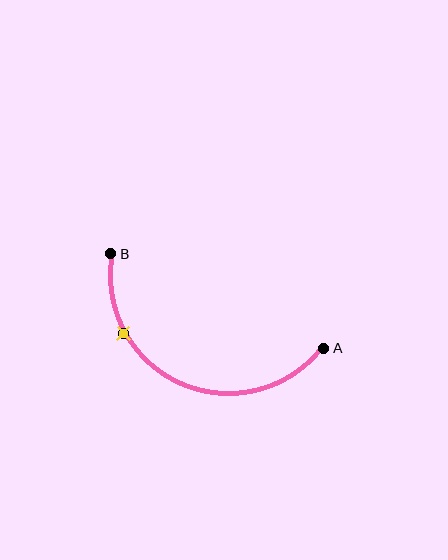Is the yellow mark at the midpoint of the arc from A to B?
No. The yellow mark lies on the arc but is closer to endpoint B. The arc midpoint would be at the point on the curve equidistant along the arc from both A and B.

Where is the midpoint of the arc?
The arc midpoint is the point on the curve farthest from the straight line joining A and B. It sits below that line.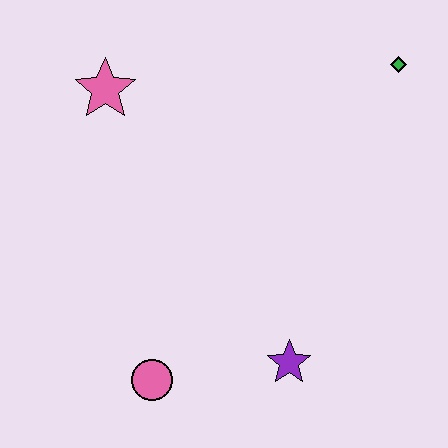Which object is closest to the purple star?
The pink circle is closest to the purple star.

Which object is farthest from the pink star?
The purple star is farthest from the pink star.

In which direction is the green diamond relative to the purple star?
The green diamond is above the purple star.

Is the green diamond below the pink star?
No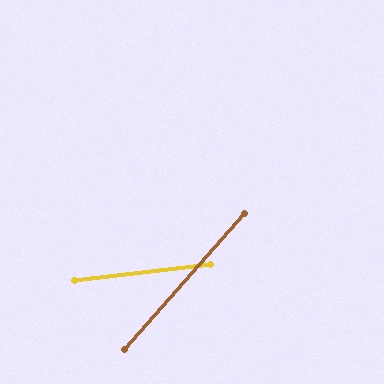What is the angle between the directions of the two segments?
Approximately 42 degrees.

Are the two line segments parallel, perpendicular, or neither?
Neither parallel nor perpendicular — they differ by about 42°.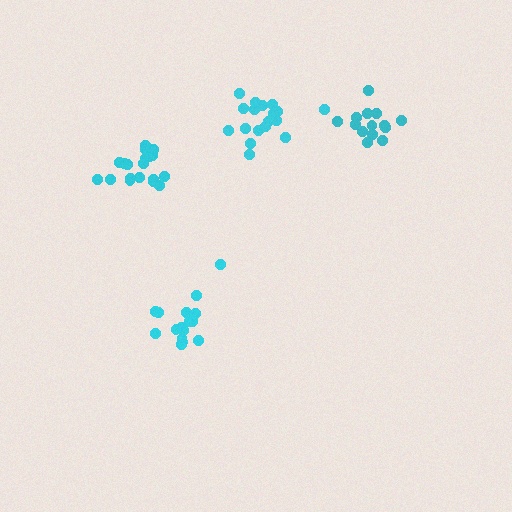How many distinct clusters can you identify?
There are 4 distinct clusters.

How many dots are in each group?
Group 1: 14 dots, Group 2: 18 dots, Group 3: 19 dots, Group 4: 17 dots (68 total).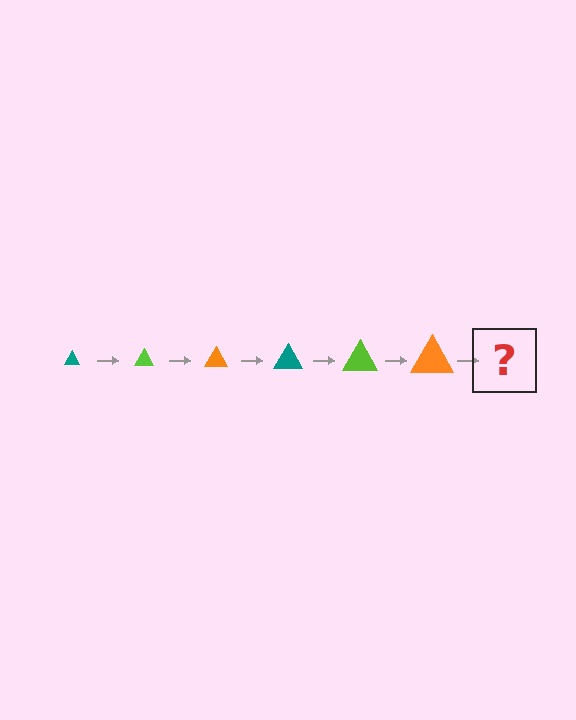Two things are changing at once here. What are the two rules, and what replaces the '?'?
The two rules are that the triangle grows larger each step and the color cycles through teal, lime, and orange. The '?' should be a teal triangle, larger than the previous one.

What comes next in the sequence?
The next element should be a teal triangle, larger than the previous one.